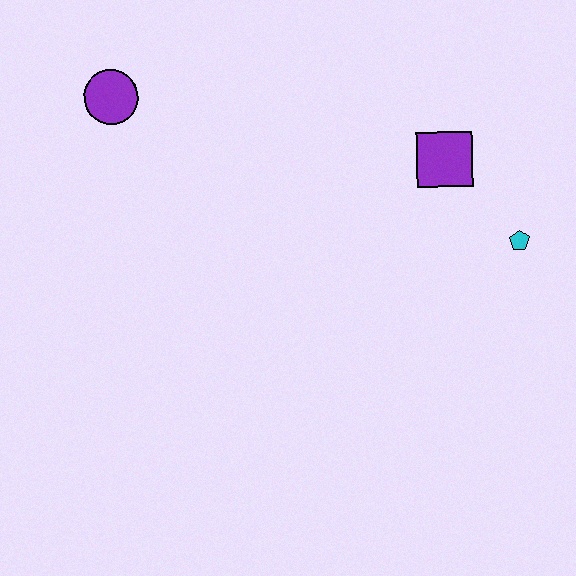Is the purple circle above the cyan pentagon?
Yes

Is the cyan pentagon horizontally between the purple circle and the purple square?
No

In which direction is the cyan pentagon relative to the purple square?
The cyan pentagon is below the purple square.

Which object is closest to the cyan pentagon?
The purple square is closest to the cyan pentagon.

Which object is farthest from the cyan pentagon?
The purple circle is farthest from the cyan pentagon.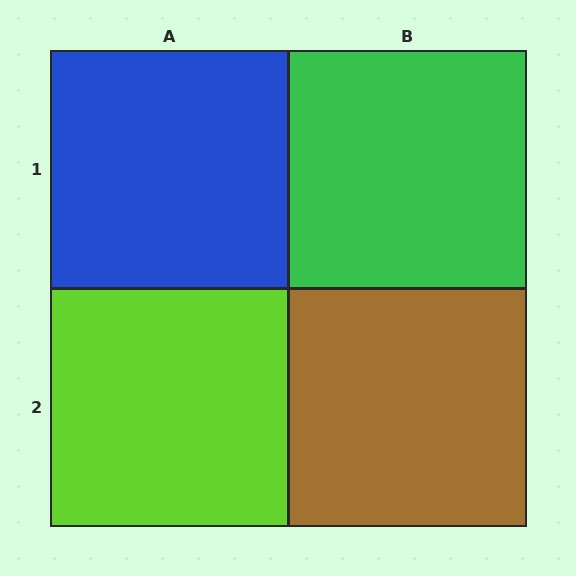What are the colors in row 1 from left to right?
Blue, green.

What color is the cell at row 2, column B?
Brown.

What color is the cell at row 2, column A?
Lime.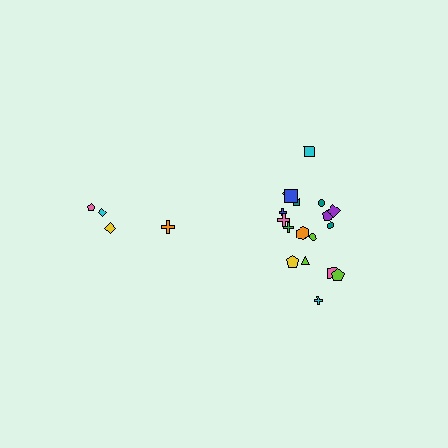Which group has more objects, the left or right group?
The right group.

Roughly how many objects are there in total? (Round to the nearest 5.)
Roughly 20 objects in total.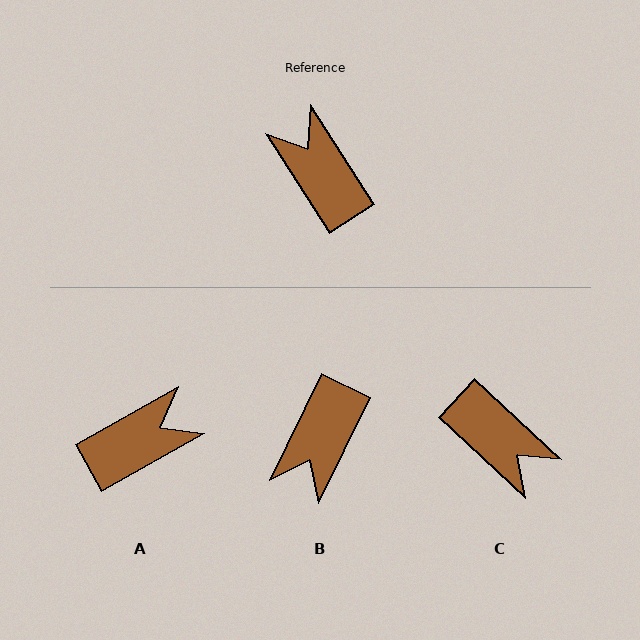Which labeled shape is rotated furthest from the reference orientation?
C, about 166 degrees away.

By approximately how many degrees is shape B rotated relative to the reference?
Approximately 121 degrees counter-clockwise.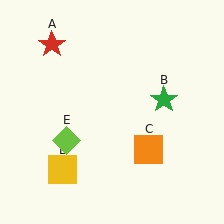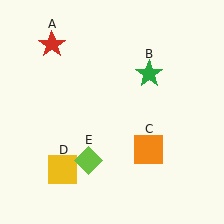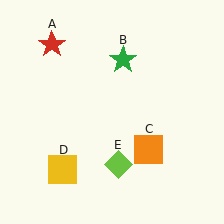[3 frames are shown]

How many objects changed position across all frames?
2 objects changed position: green star (object B), lime diamond (object E).